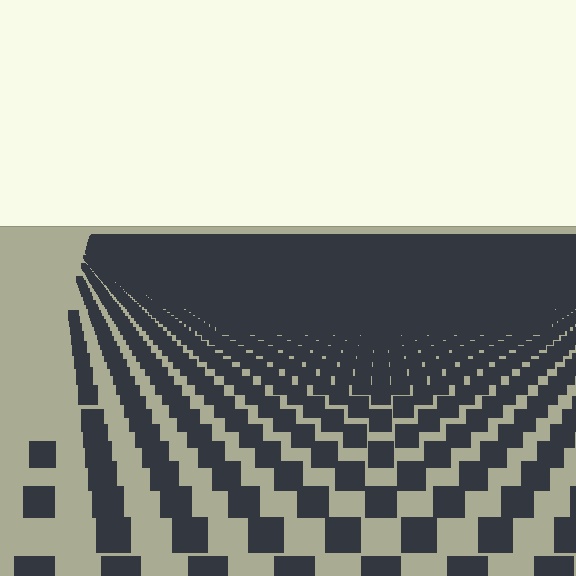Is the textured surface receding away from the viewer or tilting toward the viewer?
The surface is receding away from the viewer. Texture elements get smaller and denser toward the top.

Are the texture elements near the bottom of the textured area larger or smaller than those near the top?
Larger. Near the bottom, elements are closer to the viewer and appear at a bigger on-screen size.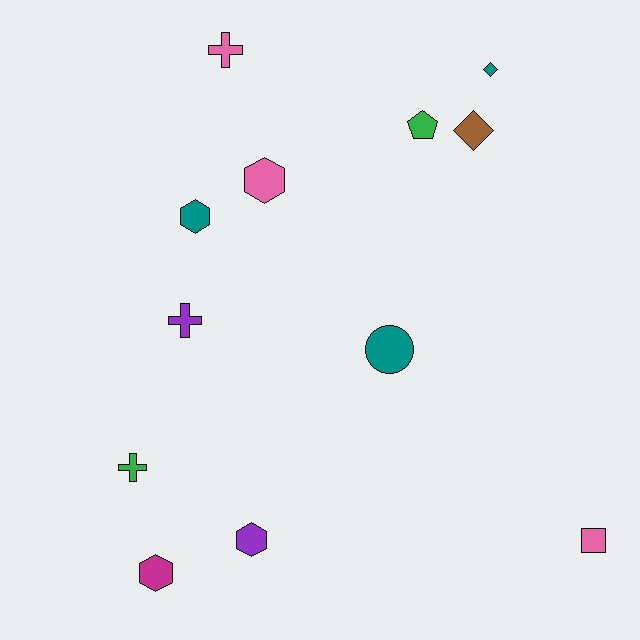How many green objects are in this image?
There are 2 green objects.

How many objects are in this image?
There are 12 objects.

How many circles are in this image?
There is 1 circle.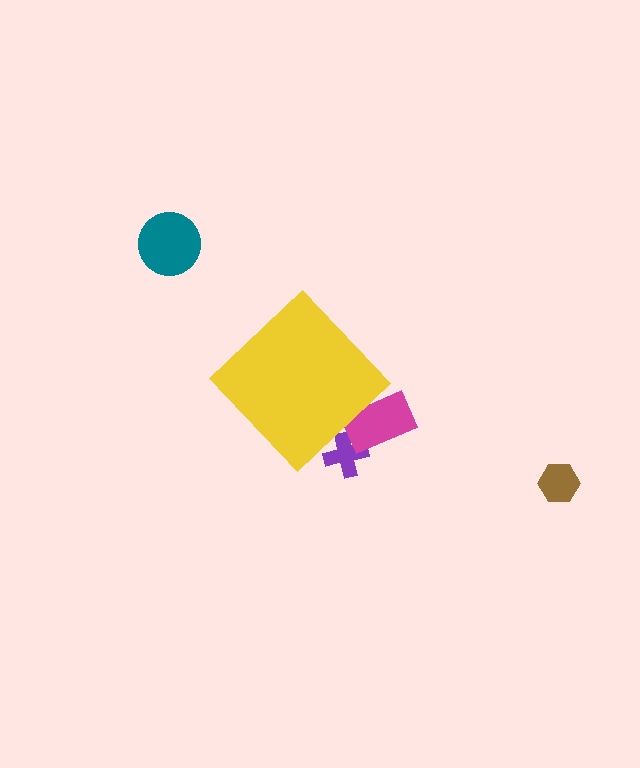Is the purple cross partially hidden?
Yes, the purple cross is partially hidden behind the yellow diamond.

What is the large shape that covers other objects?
A yellow diamond.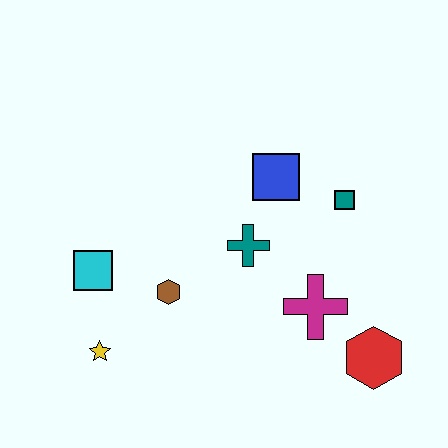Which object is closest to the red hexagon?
The magenta cross is closest to the red hexagon.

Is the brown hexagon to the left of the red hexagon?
Yes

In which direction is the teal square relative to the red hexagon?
The teal square is above the red hexagon.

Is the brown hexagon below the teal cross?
Yes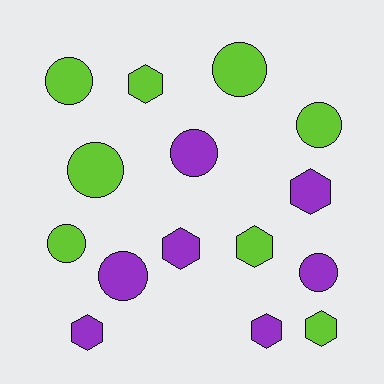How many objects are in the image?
There are 15 objects.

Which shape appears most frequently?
Circle, with 8 objects.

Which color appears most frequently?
Lime, with 8 objects.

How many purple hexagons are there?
There are 4 purple hexagons.